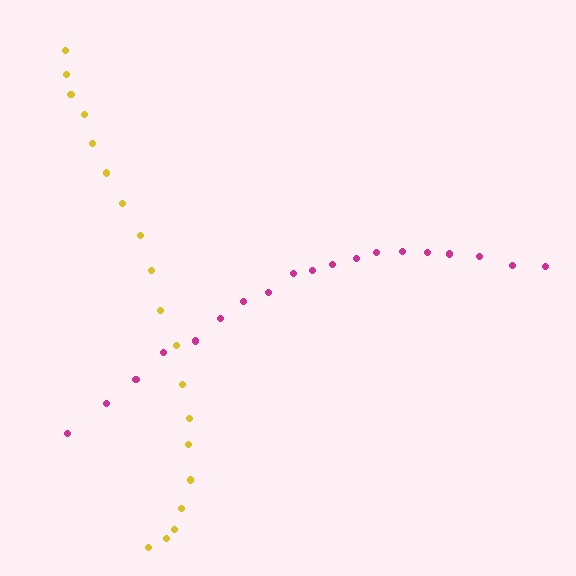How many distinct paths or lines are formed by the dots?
There are 2 distinct paths.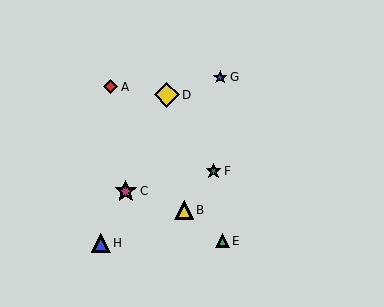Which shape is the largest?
The yellow diamond (labeled D) is the largest.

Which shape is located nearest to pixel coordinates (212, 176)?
The teal star (labeled F) at (214, 171) is nearest to that location.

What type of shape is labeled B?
Shape B is a yellow triangle.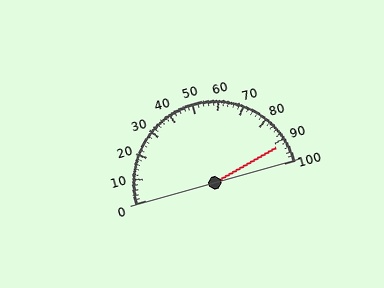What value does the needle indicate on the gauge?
The needle indicates approximately 92.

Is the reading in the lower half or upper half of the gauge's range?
The reading is in the upper half of the range (0 to 100).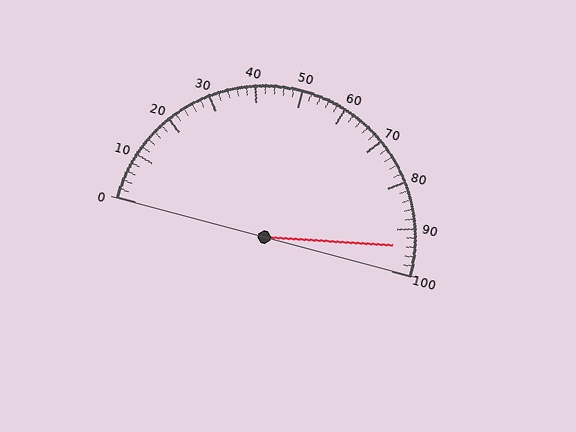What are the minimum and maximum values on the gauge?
The gauge ranges from 0 to 100.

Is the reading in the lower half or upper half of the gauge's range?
The reading is in the upper half of the range (0 to 100).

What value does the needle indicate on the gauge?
The needle indicates approximately 94.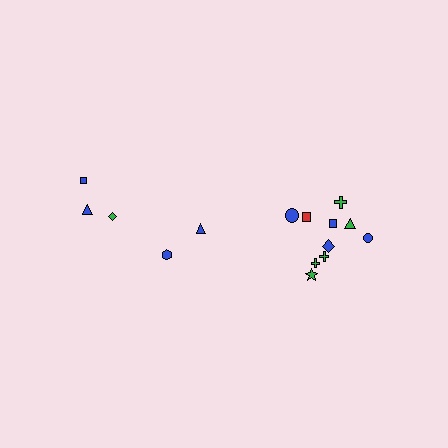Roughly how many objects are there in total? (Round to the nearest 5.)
Roughly 15 objects in total.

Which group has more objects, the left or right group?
The right group.